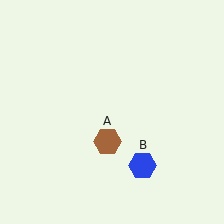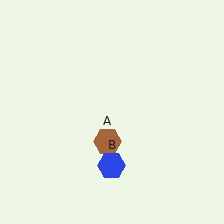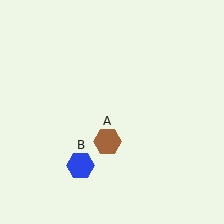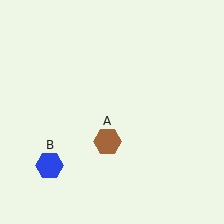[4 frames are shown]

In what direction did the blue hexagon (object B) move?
The blue hexagon (object B) moved left.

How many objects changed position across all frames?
1 object changed position: blue hexagon (object B).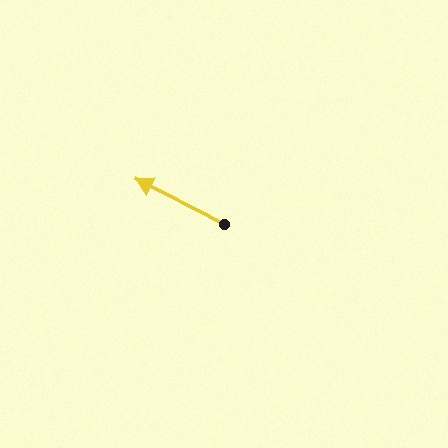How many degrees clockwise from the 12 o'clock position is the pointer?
Approximately 297 degrees.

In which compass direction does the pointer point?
Northwest.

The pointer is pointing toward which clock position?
Roughly 10 o'clock.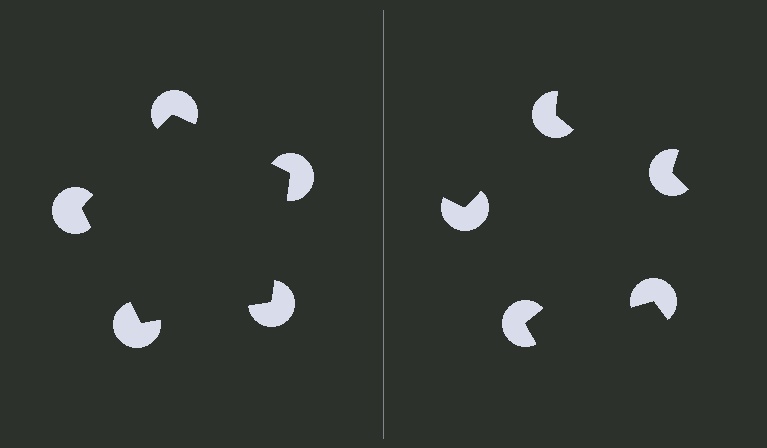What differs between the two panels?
The pac-man discs are positioned identically on both sides; only the wedge orientations differ. On the left they align to a pentagon; on the right they are misaligned.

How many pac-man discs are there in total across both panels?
10 — 5 on each side.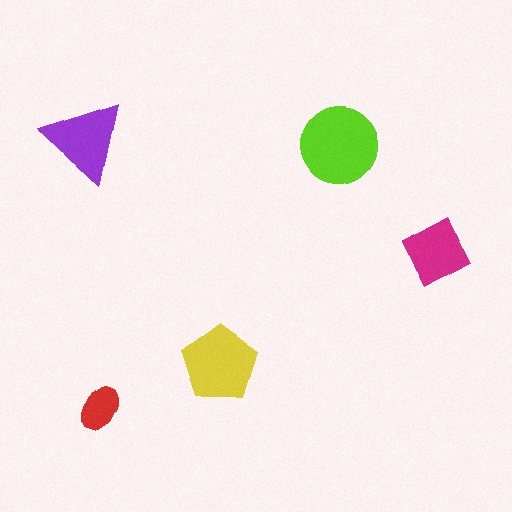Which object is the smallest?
The red ellipse.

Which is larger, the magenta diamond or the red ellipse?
The magenta diamond.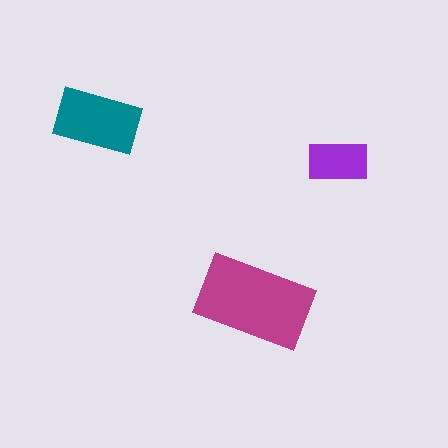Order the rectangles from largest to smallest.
the magenta one, the teal one, the purple one.